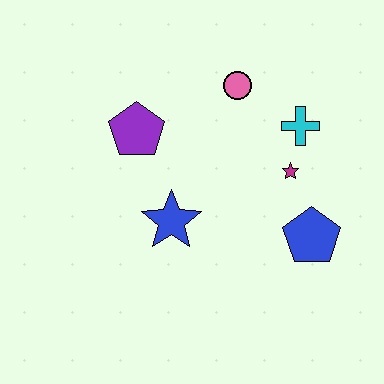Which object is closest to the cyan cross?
The magenta star is closest to the cyan cross.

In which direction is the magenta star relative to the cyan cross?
The magenta star is below the cyan cross.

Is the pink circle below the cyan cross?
No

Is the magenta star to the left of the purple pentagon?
No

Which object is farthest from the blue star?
The cyan cross is farthest from the blue star.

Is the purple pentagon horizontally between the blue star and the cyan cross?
No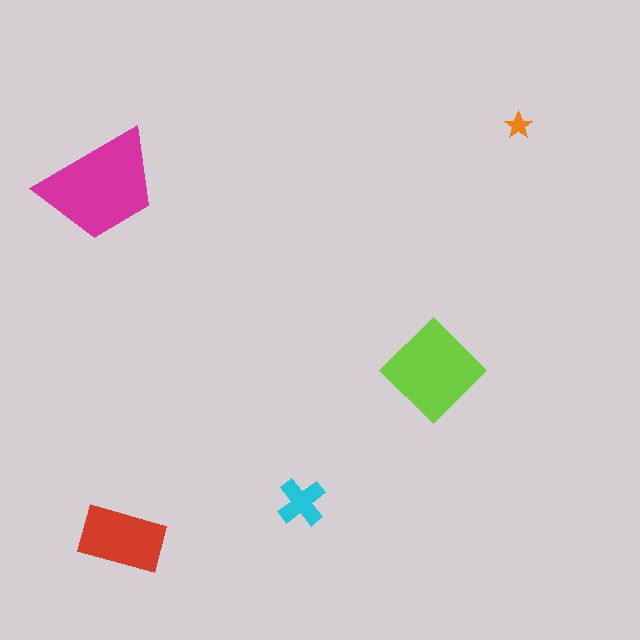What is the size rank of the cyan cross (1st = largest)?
4th.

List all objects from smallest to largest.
The orange star, the cyan cross, the red rectangle, the lime diamond, the magenta trapezoid.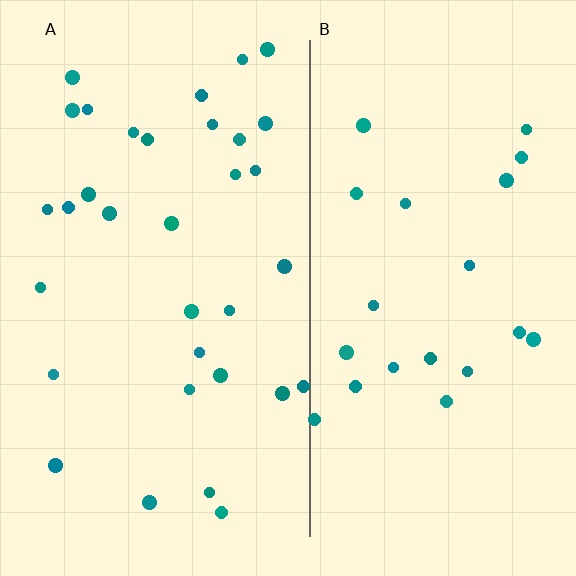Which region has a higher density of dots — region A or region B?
A (the left).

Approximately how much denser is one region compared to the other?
Approximately 1.6× — region A over region B.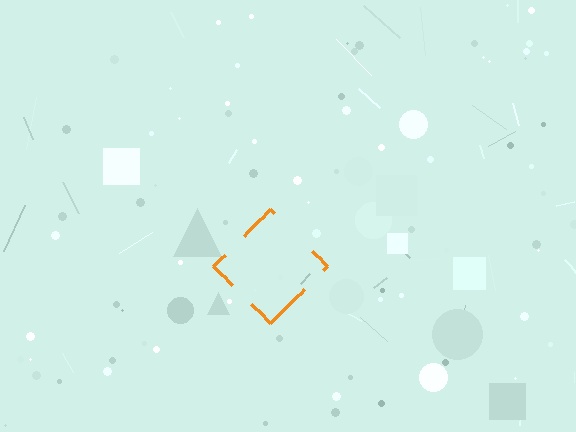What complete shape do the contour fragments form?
The contour fragments form a diamond.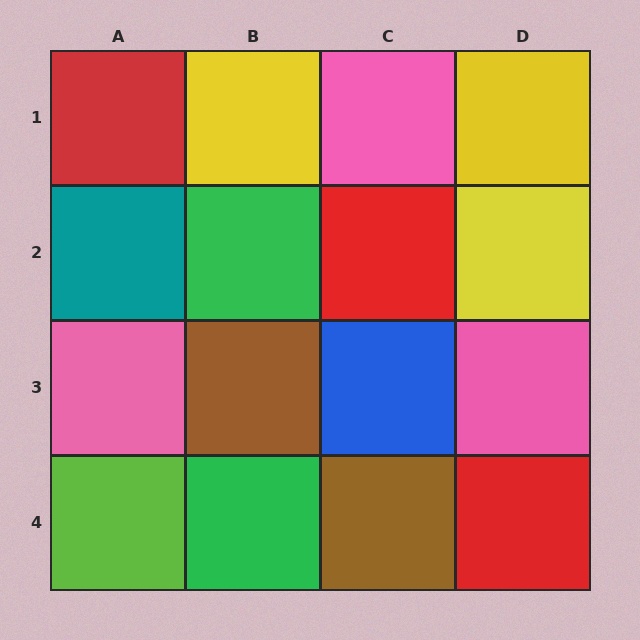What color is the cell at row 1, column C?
Pink.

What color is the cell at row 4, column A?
Lime.